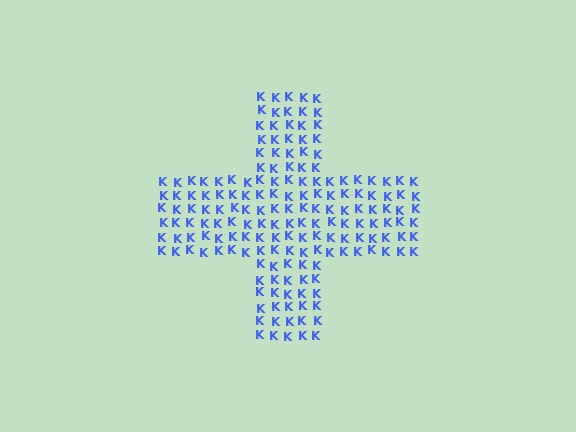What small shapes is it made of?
It is made of small letter K's.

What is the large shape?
The large shape is a cross.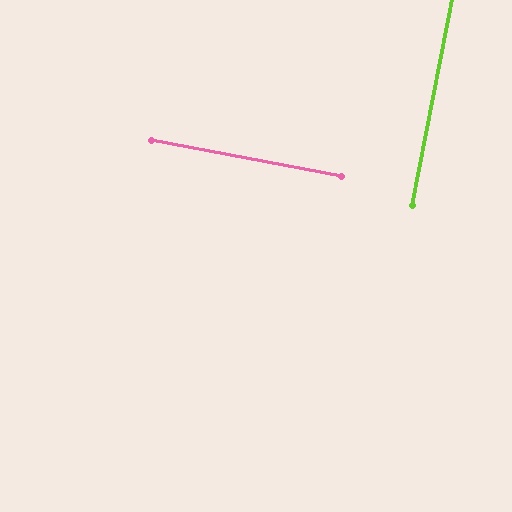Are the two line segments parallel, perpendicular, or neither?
Perpendicular — they meet at approximately 90°.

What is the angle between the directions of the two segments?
Approximately 90 degrees.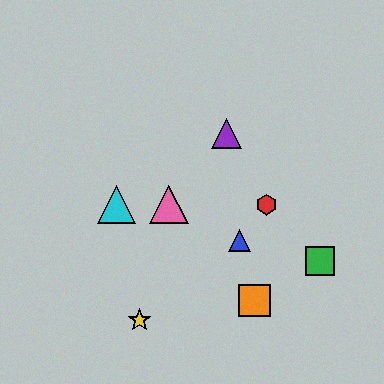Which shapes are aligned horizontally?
The red hexagon, the cyan triangle, the pink triangle are aligned horizontally.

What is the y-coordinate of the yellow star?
The yellow star is at y≈320.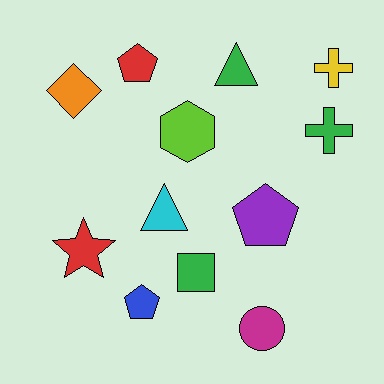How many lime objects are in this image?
There is 1 lime object.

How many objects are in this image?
There are 12 objects.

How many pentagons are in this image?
There are 3 pentagons.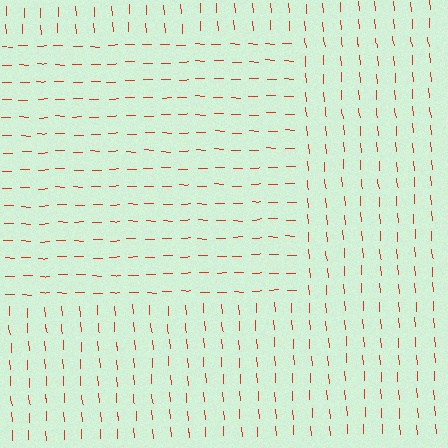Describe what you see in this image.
The image is filled with small red line segments. A rectangle region in the image has lines oriented differently from the surrounding lines, creating a visible texture boundary.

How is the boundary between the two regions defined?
The boundary is defined purely by a change in line orientation (approximately 85 degrees difference). All lines are the same color and thickness.